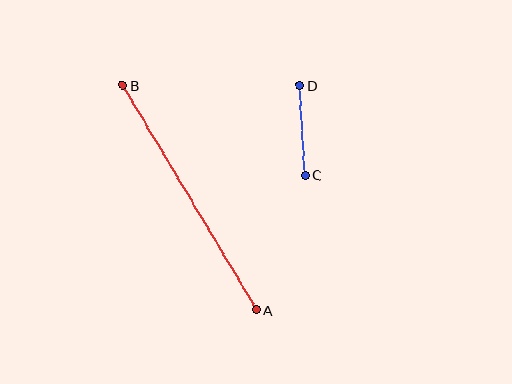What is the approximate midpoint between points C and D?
The midpoint is at approximately (303, 130) pixels.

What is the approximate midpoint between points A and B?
The midpoint is at approximately (190, 198) pixels.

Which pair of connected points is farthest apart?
Points A and B are farthest apart.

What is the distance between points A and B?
The distance is approximately 261 pixels.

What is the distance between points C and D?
The distance is approximately 90 pixels.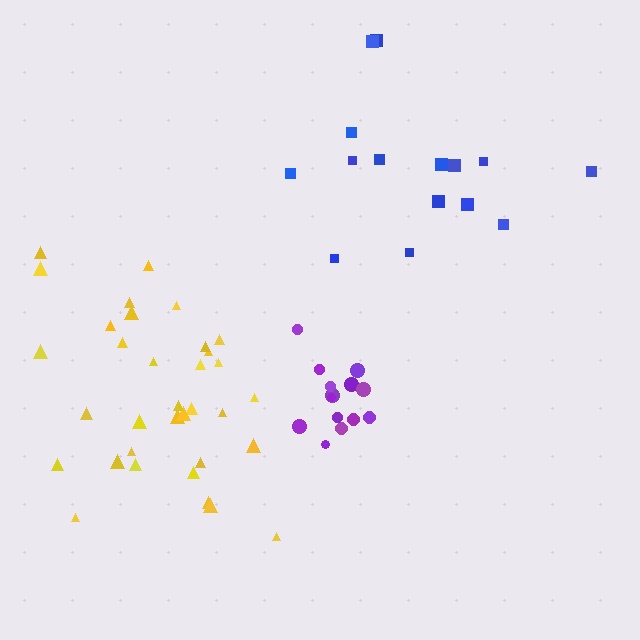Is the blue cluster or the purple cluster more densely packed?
Purple.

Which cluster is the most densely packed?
Purple.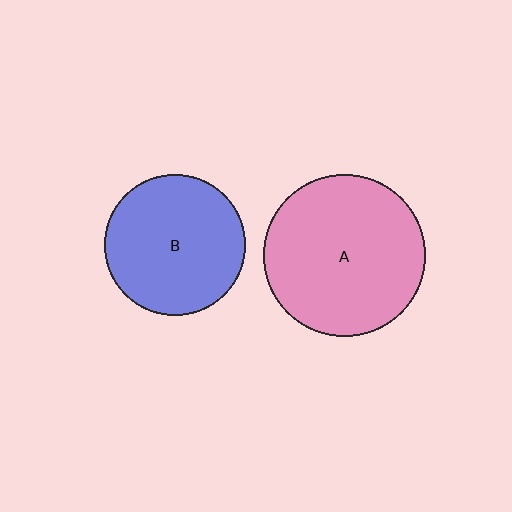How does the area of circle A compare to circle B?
Approximately 1.3 times.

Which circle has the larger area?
Circle A (pink).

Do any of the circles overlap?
No, none of the circles overlap.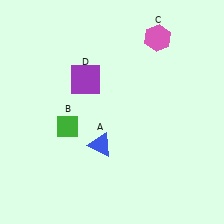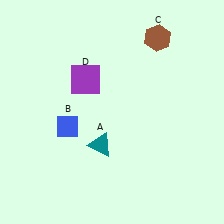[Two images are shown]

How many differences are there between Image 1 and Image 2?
There are 3 differences between the two images.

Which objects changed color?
A changed from blue to teal. B changed from green to blue. C changed from pink to brown.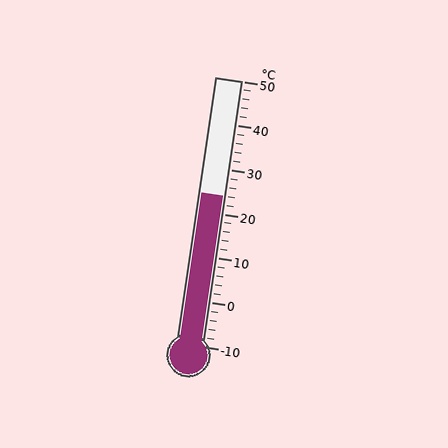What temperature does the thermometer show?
The thermometer shows approximately 24°C.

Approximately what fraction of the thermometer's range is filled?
The thermometer is filled to approximately 55% of its range.